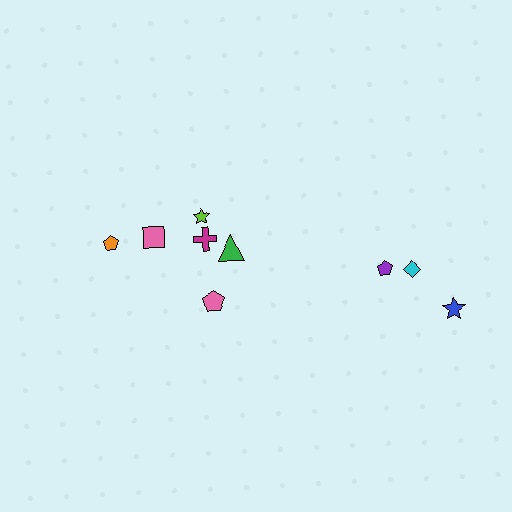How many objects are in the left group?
There are 6 objects.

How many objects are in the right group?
There are 3 objects.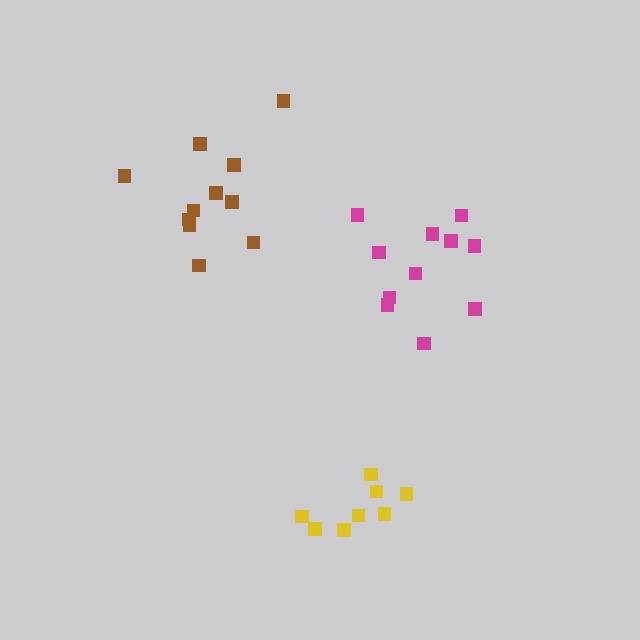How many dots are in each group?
Group 1: 11 dots, Group 2: 11 dots, Group 3: 8 dots (30 total).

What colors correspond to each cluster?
The clusters are colored: magenta, brown, yellow.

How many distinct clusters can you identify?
There are 3 distinct clusters.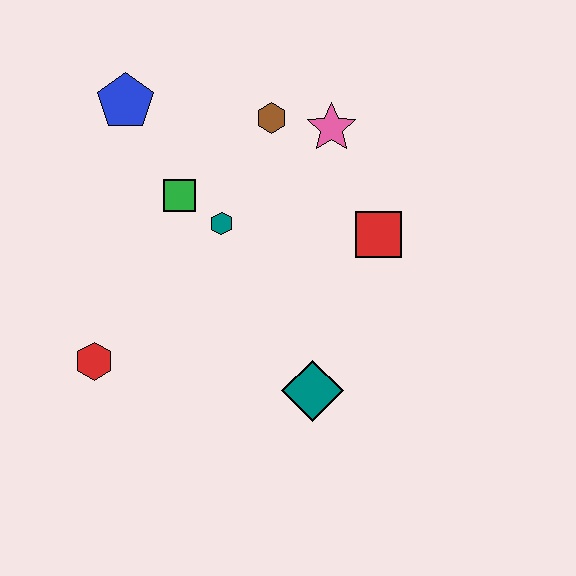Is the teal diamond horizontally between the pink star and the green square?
Yes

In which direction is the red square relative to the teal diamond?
The red square is above the teal diamond.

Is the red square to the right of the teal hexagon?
Yes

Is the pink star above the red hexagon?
Yes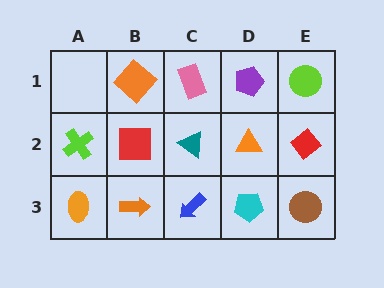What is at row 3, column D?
A cyan pentagon.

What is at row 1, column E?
A lime circle.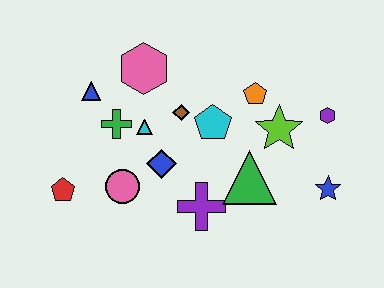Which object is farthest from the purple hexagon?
The red pentagon is farthest from the purple hexagon.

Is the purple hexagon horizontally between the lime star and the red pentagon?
No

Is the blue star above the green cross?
No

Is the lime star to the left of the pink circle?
No